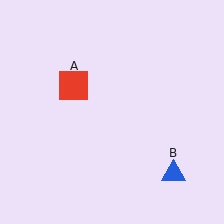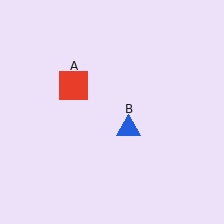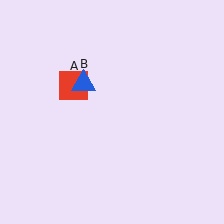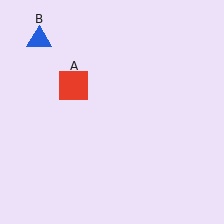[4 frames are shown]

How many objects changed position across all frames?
1 object changed position: blue triangle (object B).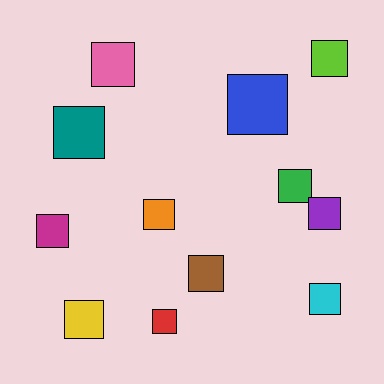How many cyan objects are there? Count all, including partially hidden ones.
There is 1 cyan object.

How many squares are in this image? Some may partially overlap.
There are 12 squares.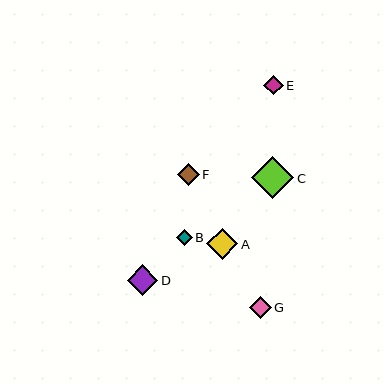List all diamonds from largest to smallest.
From largest to smallest: C, A, D, G, F, E, B.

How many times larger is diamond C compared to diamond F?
Diamond C is approximately 2.0 times the size of diamond F.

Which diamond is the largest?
Diamond C is the largest with a size of approximately 42 pixels.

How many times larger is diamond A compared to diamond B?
Diamond A is approximately 2.0 times the size of diamond B.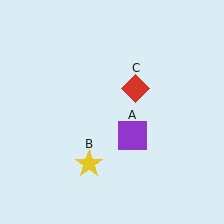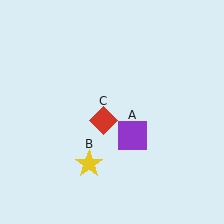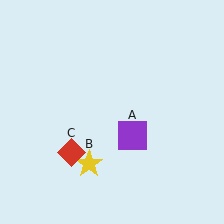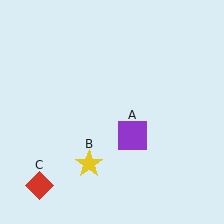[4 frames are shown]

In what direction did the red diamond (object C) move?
The red diamond (object C) moved down and to the left.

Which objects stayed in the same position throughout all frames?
Purple square (object A) and yellow star (object B) remained stationary.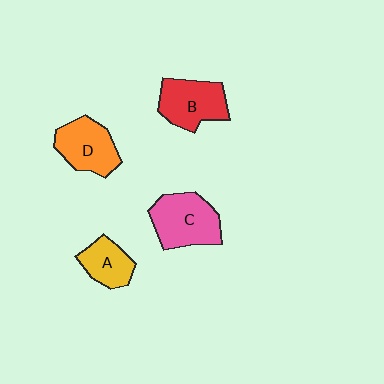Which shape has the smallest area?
Shape A (yellow).